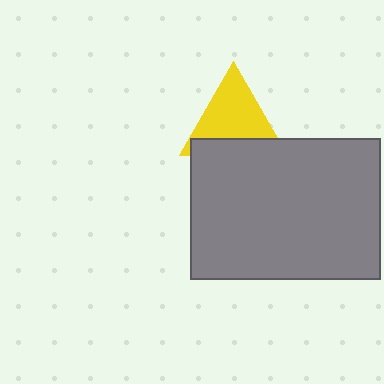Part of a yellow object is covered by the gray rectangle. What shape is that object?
It is a triangle.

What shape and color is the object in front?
The object in front is a gray rectangle.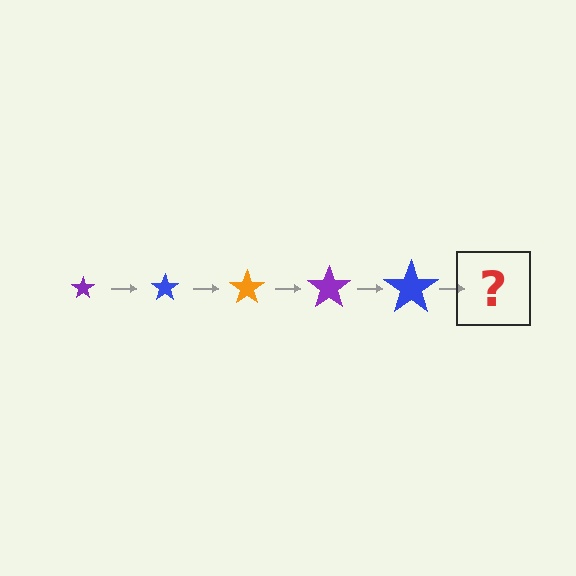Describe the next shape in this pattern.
It should be an orange star, larger than the previous one.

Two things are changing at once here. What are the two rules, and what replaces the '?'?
The two rules are that the star grows larger each step and the color cycles through purple, blue, and orange. The '?' should be an orange star, larger than the previous one.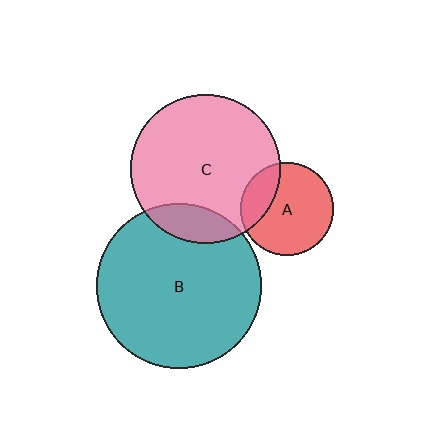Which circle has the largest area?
Circle B (teal).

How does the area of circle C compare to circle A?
Approximately 2.6 times.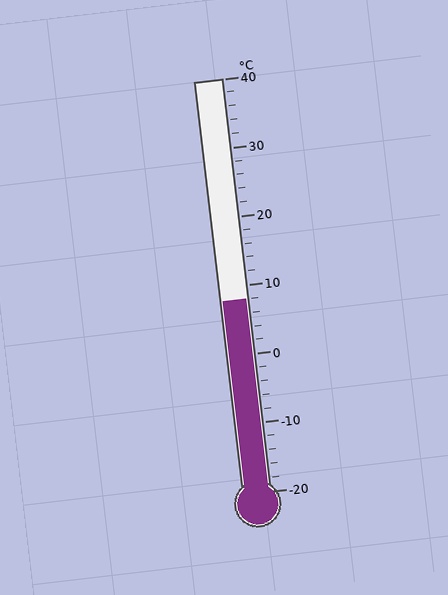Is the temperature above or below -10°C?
The temperature is above -10°C.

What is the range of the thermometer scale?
The thermometer scale ranges from -20°C to 40°C.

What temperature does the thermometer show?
The thermometer shows approximately 8°C.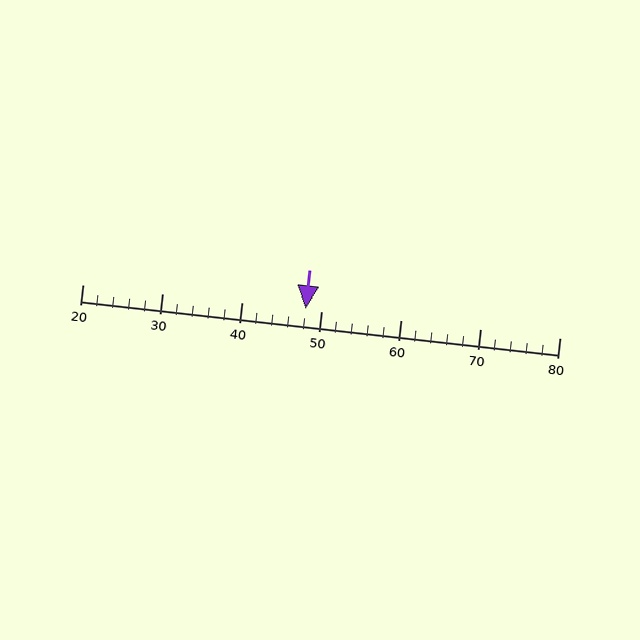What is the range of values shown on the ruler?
The ruler shows values from 20 to 80.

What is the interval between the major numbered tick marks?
The major tick marks are spaced 10 units apart.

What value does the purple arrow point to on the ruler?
The purple arrow points to approximately 48.